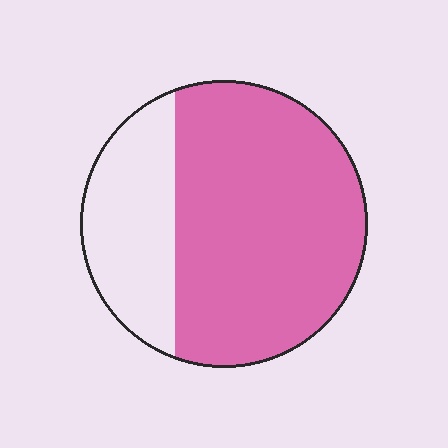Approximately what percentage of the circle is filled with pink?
Approximately 70%.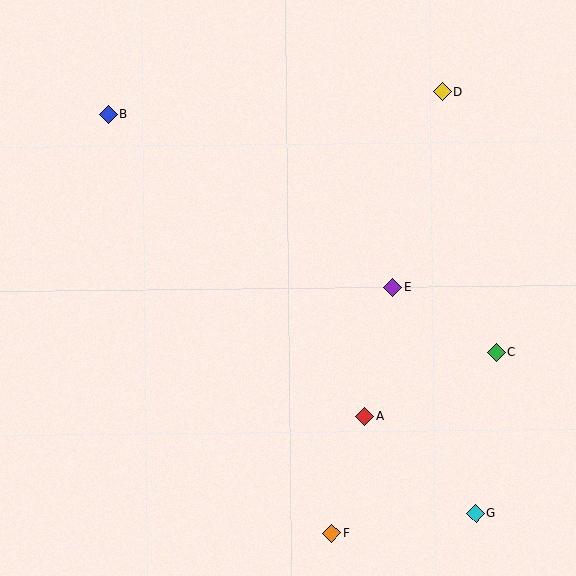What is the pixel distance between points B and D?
The distance between B and D is 334 pixels.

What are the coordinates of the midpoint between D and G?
The midpoint between D and G is at (459, 303).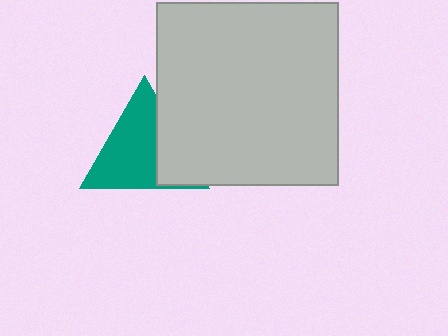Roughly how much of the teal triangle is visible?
Most of it is visible (roughly 68%).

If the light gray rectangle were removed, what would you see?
You would see the complete teal triangle.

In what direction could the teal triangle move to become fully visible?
The teal triangle could move left. That would shift it out from behind the light gray rectangle entirely.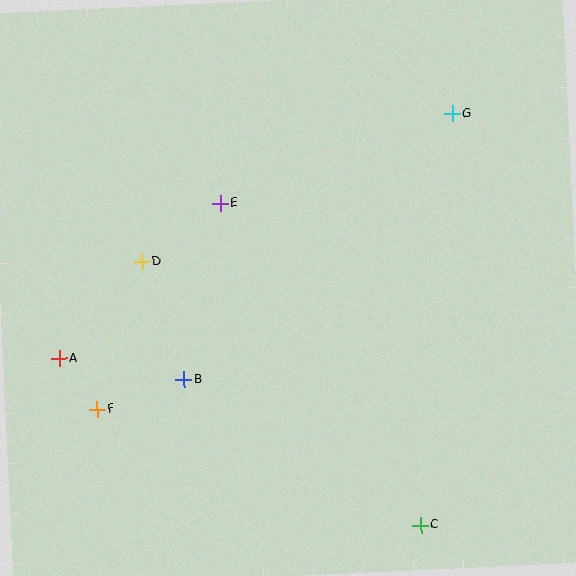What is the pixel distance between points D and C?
The distance between D and C is 384 pixels.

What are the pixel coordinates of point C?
Point C is at (420, 525).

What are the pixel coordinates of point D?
Point D is at (142, 261).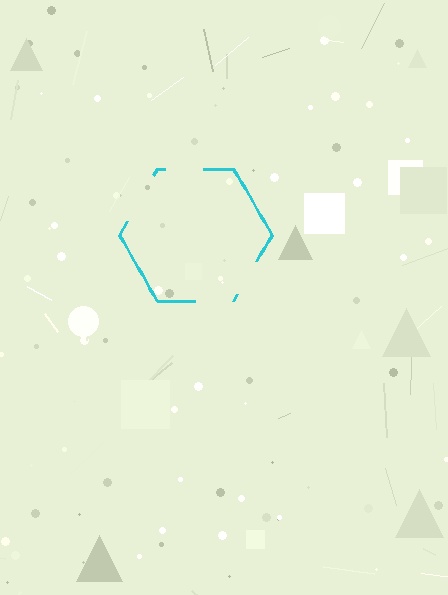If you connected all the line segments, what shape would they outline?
They would outline a hexagon.